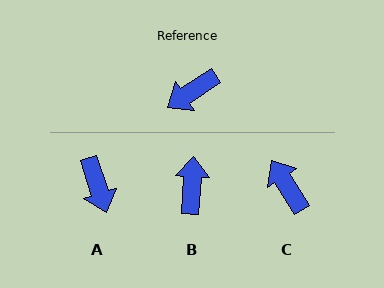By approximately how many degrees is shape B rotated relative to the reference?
Approximately 127 degrees clockwise.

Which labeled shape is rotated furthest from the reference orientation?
B, about 127 degrees away.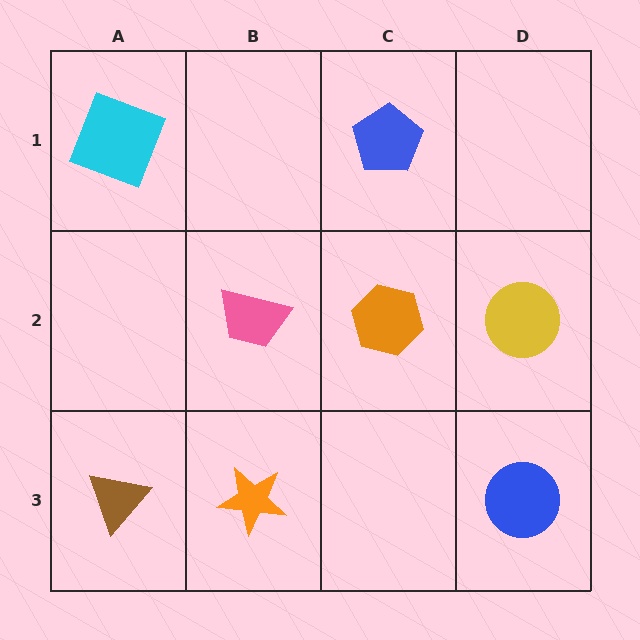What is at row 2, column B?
A pink trapezoid.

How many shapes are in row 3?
3 shapes.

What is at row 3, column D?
A blue circle.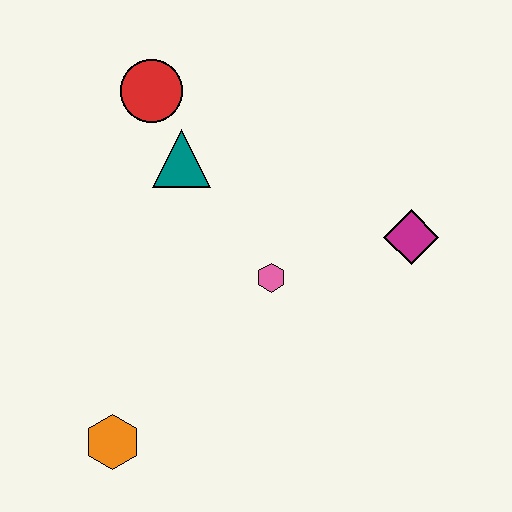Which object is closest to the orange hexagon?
The pink hexagon is closest to the orange hexagon.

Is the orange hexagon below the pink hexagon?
Yes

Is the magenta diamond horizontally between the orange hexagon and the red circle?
No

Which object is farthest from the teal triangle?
The orange hexagon is farthest from the teal triangle.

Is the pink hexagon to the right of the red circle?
Yes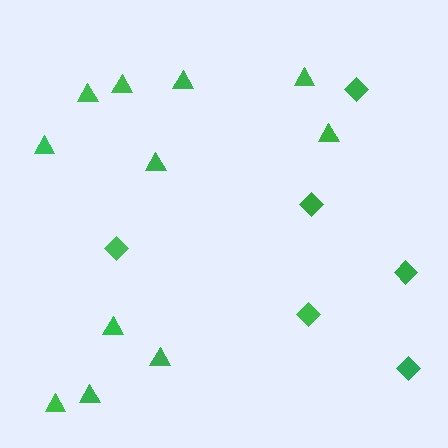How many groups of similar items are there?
There are 2 groups: one group of diamonds (6) and one group of triangles (11).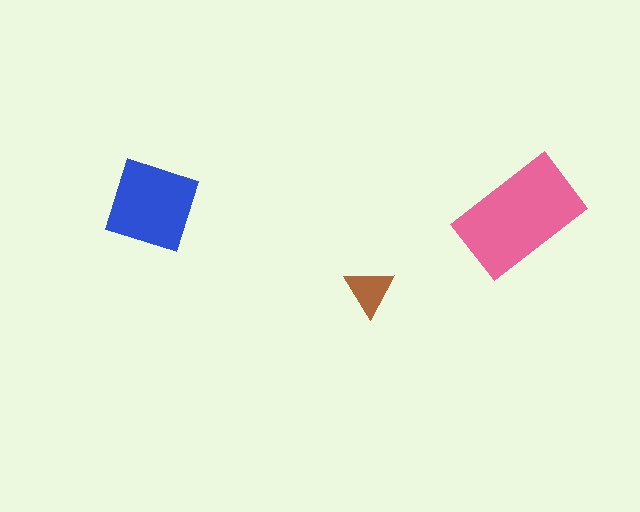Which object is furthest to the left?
The blue diamond is leftmost.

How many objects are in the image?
There are 3 objects in the image.